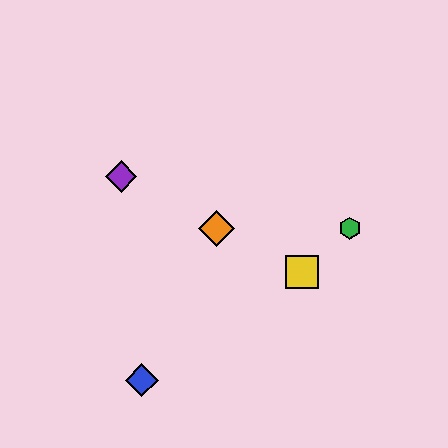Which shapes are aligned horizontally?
The red diamond, the green hexagon, the orange diamond are aligned horizontally.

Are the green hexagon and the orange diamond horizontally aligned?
Yes, both are at y≈228.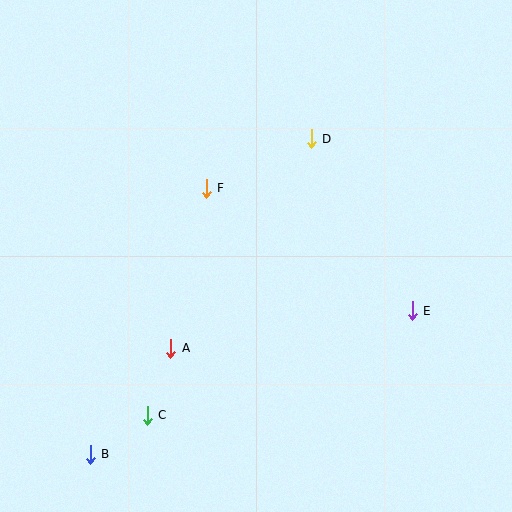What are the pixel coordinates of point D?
Point D is at (311, 139).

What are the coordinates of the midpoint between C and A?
The midpoint between C and A is at (159, 382).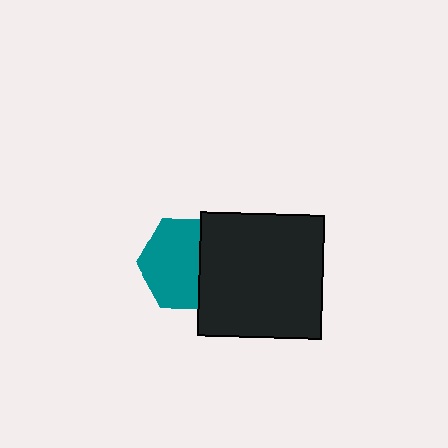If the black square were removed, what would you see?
You would see the complete teal hexagon.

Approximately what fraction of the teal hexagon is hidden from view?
Roughly 35% of the teal hexagon is hidden behind the black square.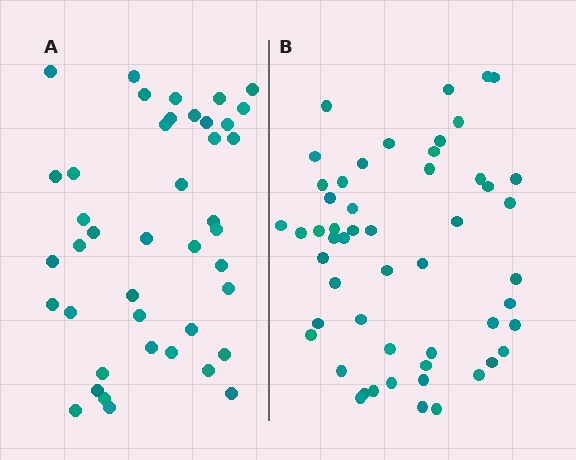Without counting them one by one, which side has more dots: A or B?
Region B (the right region) has more dots.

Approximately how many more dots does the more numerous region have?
Region B has roughly 12 or so more dots than region A.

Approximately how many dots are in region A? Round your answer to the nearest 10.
About 40 dots. (The exact count is 42, which rounds to 40.)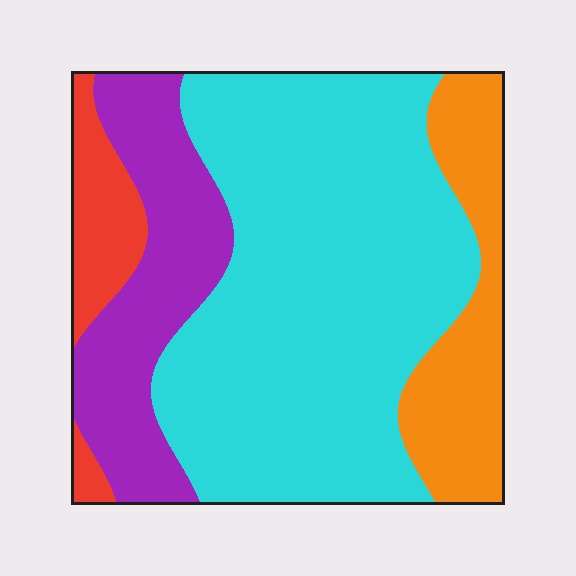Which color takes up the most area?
Cyan, at roughly 55%.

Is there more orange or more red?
Orange.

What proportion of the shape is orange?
Orange takes up less than a sixth of the shape.